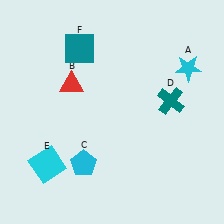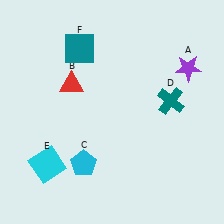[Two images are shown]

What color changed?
The star (A) changed from cyan in Image 1 to purple in Image 2.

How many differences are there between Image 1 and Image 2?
There is 1 difference between the two images.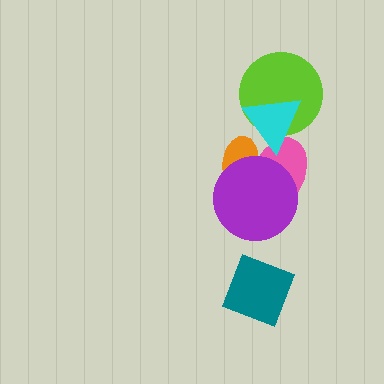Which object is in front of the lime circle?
The cyan triangle is in front of the lime circle.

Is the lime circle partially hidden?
Yes, it is partially covered by another shape.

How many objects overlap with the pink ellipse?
3 objects overlap with the pink ellipse.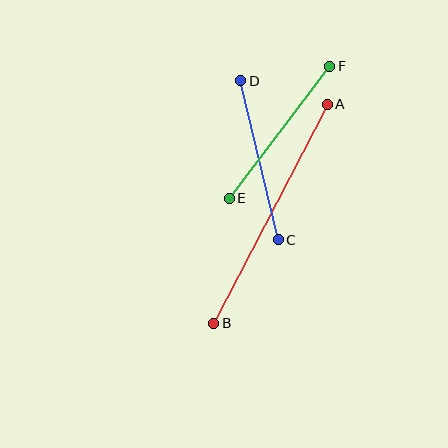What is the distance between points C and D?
The distance is approximately 164 pixels.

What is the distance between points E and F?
The distance is approximately 166 pixels.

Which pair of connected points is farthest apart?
Points A and B are farthest apart.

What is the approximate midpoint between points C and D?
The midpoint is at approximately (259, 160) pixels.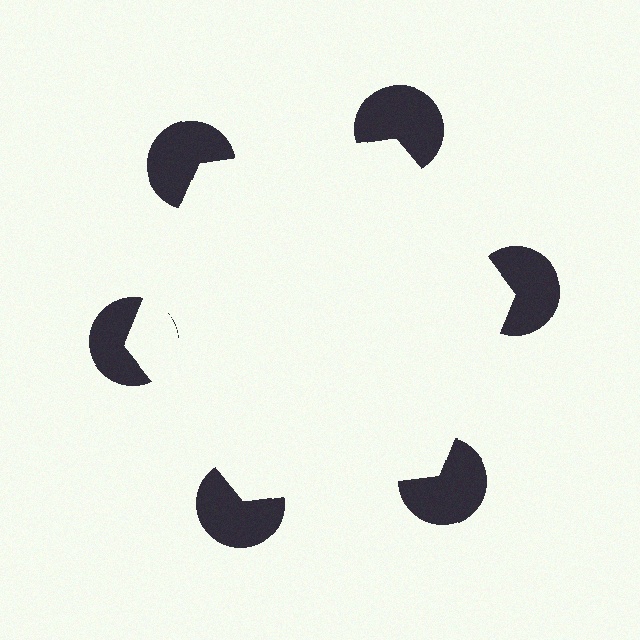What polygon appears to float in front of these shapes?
An illusory hexagon — its edges are inferred from the aligned wedge cuts in the pac-man discs, not physically drawn.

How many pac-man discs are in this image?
There are 6 — one at each vertex of the illusory hexagon.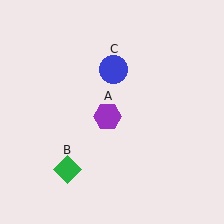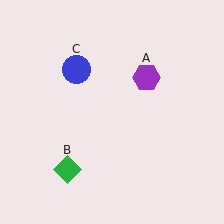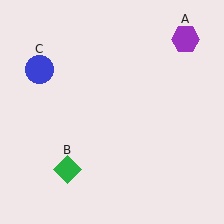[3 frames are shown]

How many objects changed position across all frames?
2 objects changed position: purple hexagon (object A), blue circle (object C).